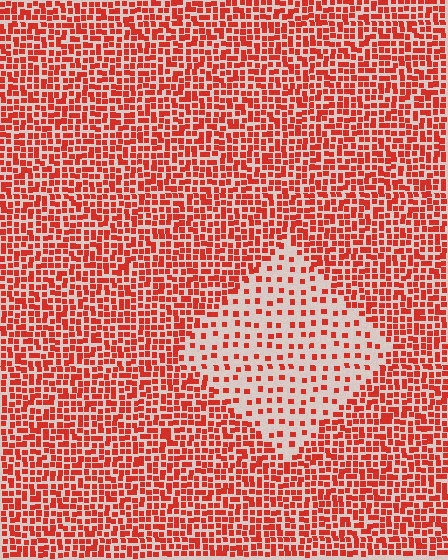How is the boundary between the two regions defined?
The boundary is defined by a change in element density (approximately 2.5x ratio). All elements are the same color, size, and shape.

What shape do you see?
I see a diamond.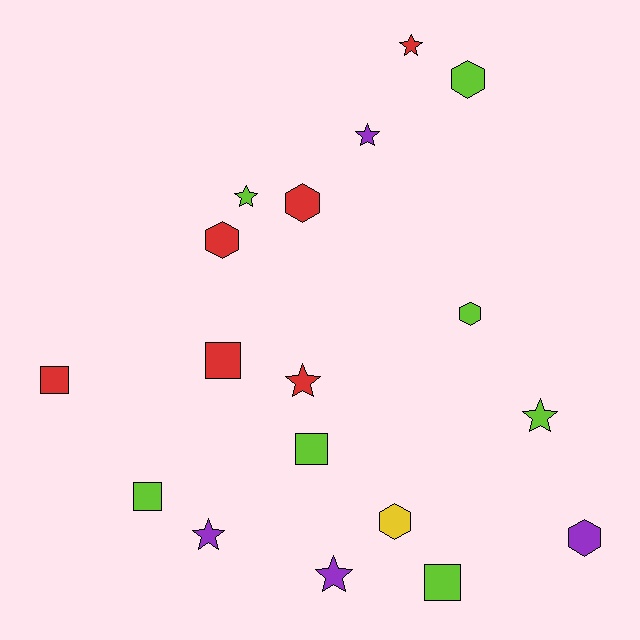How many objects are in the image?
There are 18 objects.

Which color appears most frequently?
Lime, with 7 objects.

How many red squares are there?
There are 2 red squares.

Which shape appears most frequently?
Star, with 7 objects.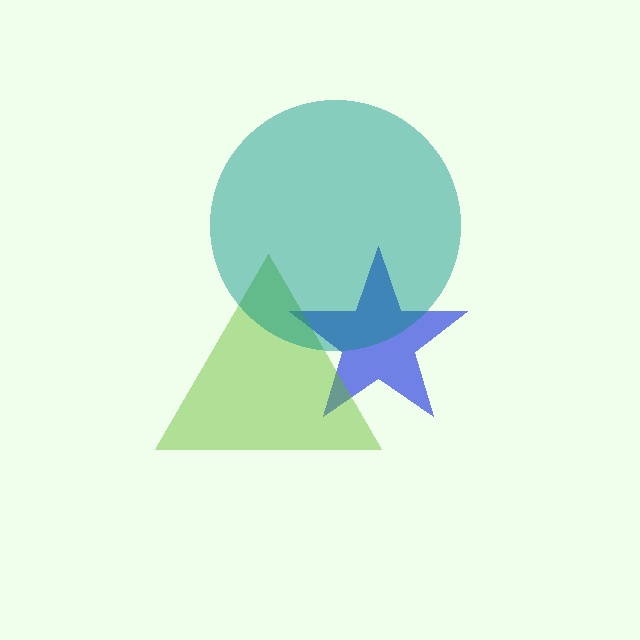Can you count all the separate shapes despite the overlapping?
Yes, there are 3 separate shapes.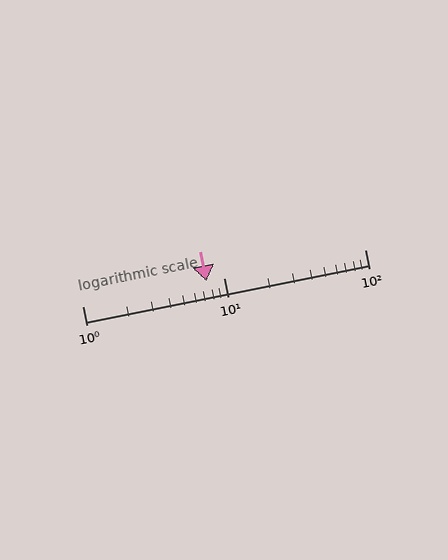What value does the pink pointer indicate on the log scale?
The pointer indicates approximately 7.5.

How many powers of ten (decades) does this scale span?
The scale spans 2 decades, from 1 to 100.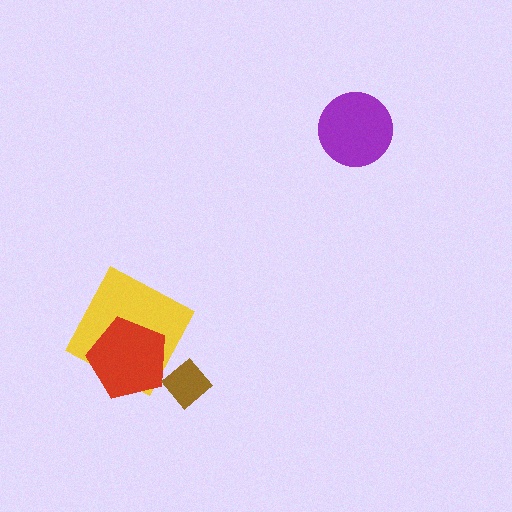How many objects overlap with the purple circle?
0 objects overlap with the purple circle.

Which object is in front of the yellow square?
The red pentagon is in front of the yellow square.